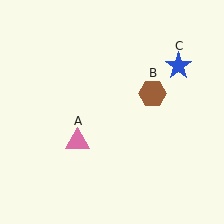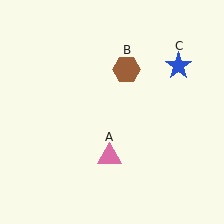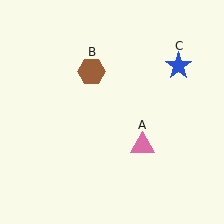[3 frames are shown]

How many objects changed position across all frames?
2 objects changed position: pink triangle (object A), brown hexagon (object B).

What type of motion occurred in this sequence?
The pink triangle (object A), brown hexagon (object B) rotated counterclockwise around the center of the scene.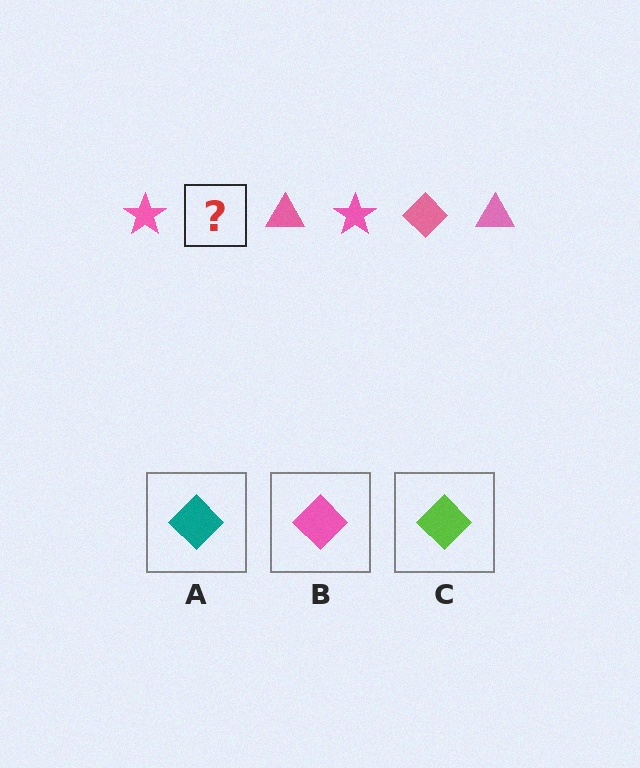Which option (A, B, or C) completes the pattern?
B.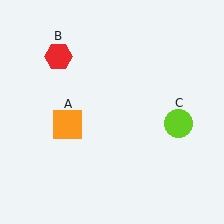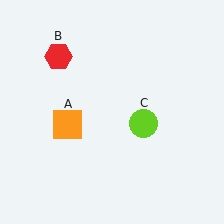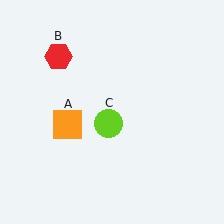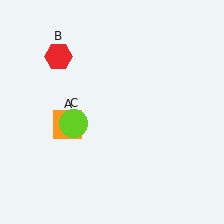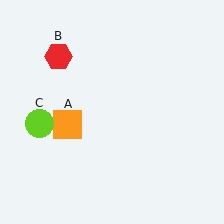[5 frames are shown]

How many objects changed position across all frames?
1 object changed position: lime circle (object C).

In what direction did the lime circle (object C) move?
The lime circle (object C) moved left.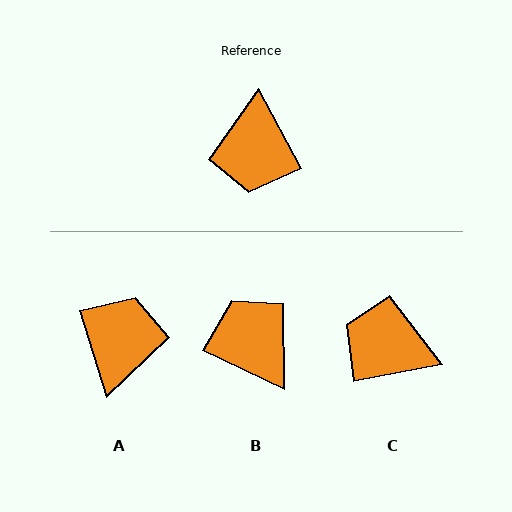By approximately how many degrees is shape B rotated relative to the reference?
Approximately 144 degrees clockwise.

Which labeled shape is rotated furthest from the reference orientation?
A, about 169 degrees away.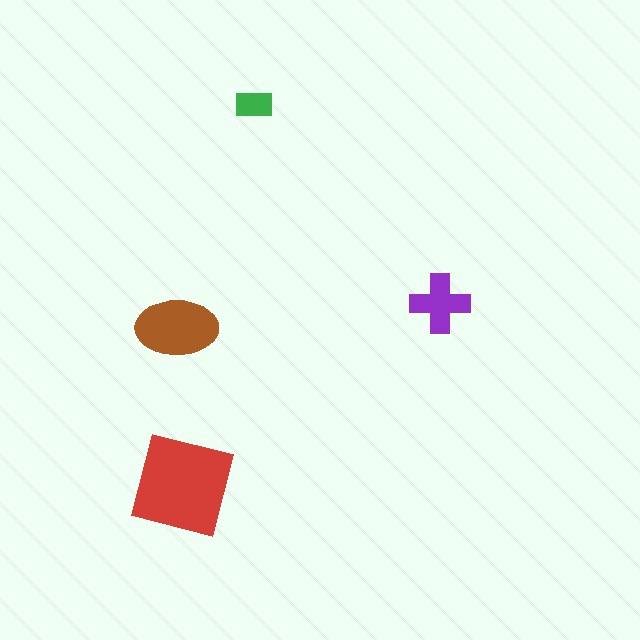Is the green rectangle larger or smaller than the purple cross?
Smaller.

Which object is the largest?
The red square.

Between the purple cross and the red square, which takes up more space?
The red square.